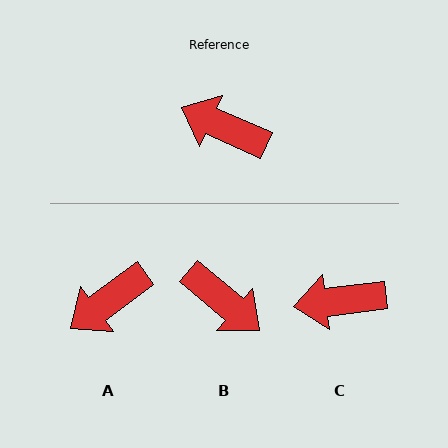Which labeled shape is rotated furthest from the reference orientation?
B, about 164 degrees away.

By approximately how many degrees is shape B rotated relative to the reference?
Approximately 164 degrees counter-clockwise.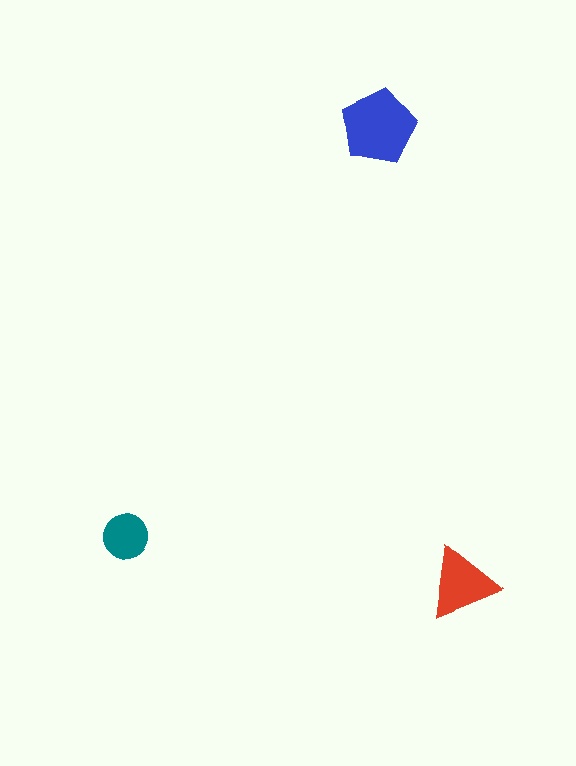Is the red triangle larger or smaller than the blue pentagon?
Smaller.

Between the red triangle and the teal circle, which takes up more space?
The red triangle.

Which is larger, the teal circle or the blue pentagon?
The blue pentagon.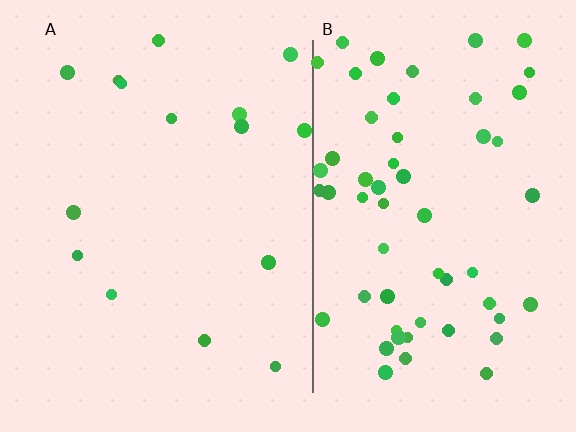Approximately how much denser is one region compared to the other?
Approximately 3.8× — region B over region A.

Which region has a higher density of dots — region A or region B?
B (the right).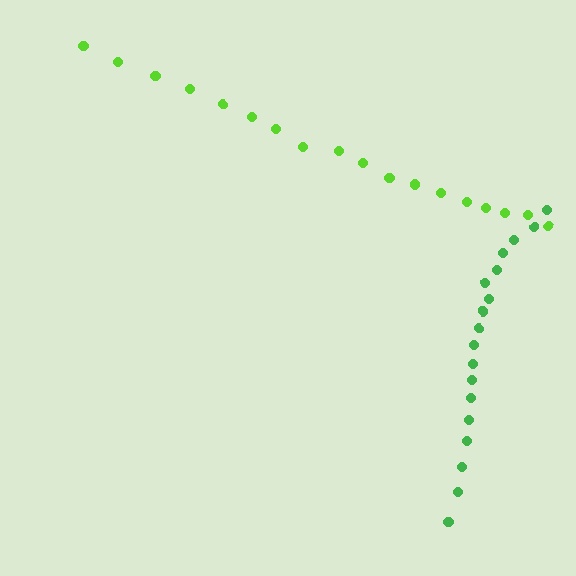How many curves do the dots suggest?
There are 2 distinct paths.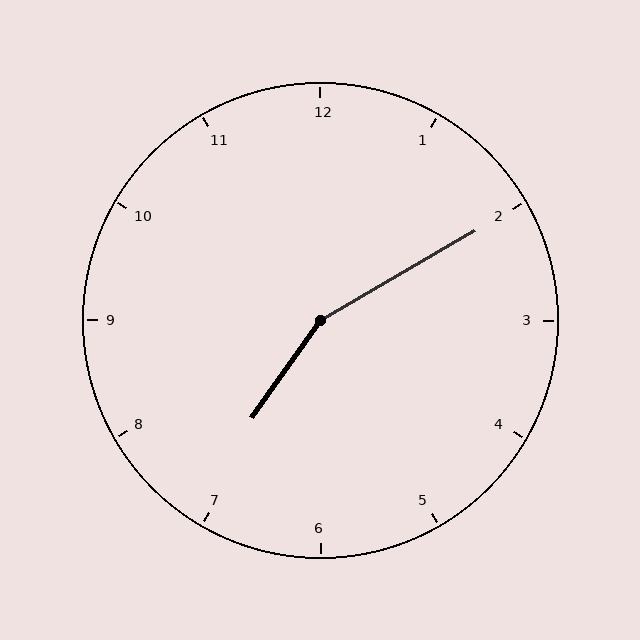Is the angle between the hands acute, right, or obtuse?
It is obtuse.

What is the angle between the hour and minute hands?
Approximately 155 degrees.